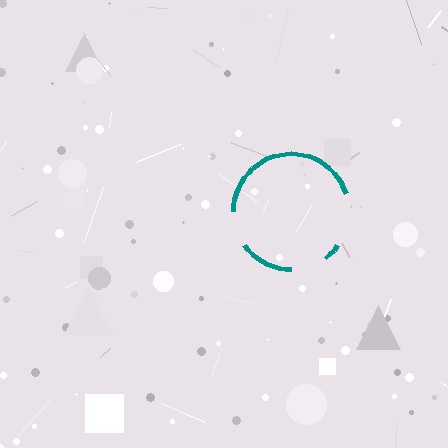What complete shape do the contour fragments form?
The contour fragments form a circle.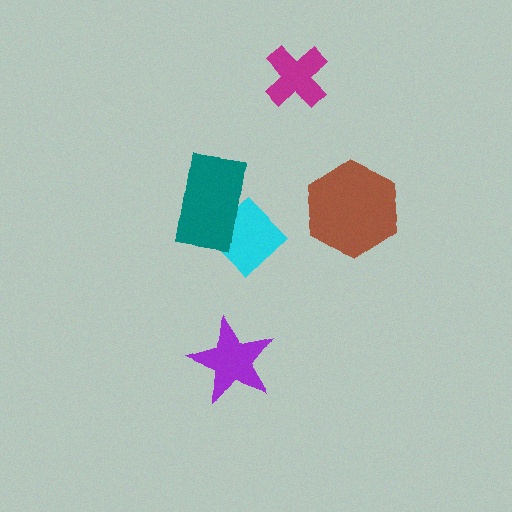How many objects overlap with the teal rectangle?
1 object overlaps with the teal rectangle.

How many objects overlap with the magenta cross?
0 objects overlap with the magenta cross.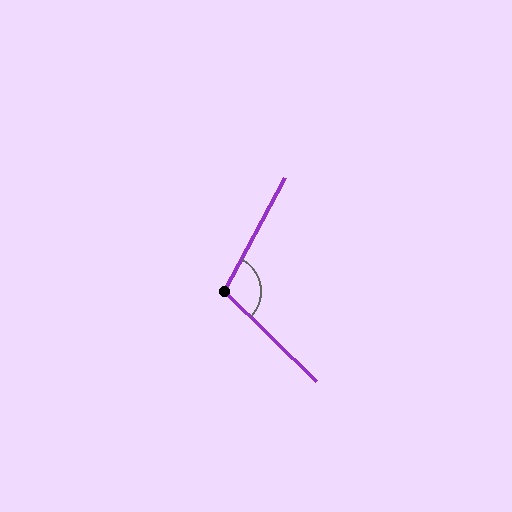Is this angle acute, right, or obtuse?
It is obtuse.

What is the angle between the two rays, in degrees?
Approximately 106 degrees.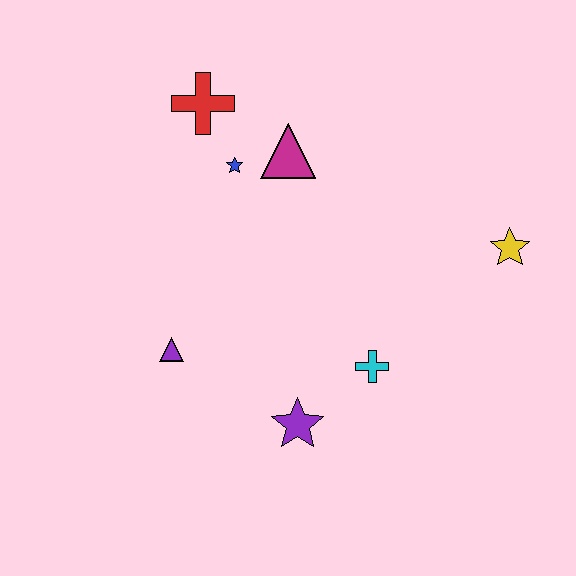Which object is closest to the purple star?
The cyan cross is closest to the purple star.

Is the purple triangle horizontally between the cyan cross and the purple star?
No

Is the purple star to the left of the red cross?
No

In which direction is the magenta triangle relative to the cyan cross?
The magenta triangle is above the cyan cross.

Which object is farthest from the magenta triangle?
The purple star is farthest from the magenta triangle.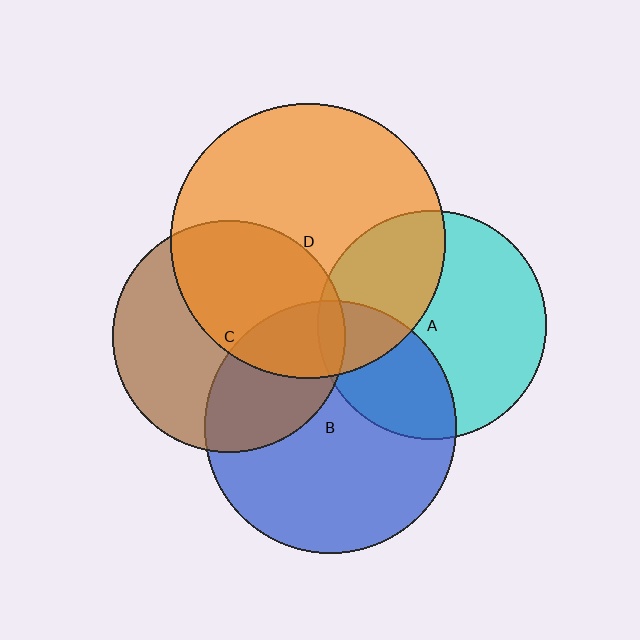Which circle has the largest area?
Circle D (orange).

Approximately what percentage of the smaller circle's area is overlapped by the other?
Approximately 5%.